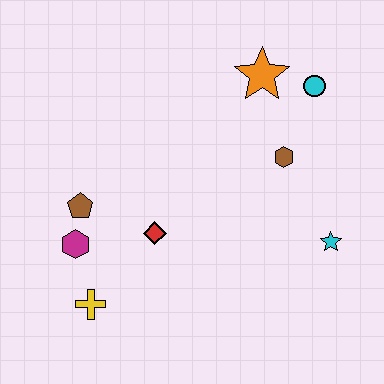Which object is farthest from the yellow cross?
The cyan circle is farthest from the yellow cross.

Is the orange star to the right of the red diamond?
Yes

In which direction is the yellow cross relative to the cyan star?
The yellow cross is to the left of the cyan star.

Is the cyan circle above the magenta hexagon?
Yes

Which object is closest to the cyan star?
The brown hexagon is closest to the cyan star.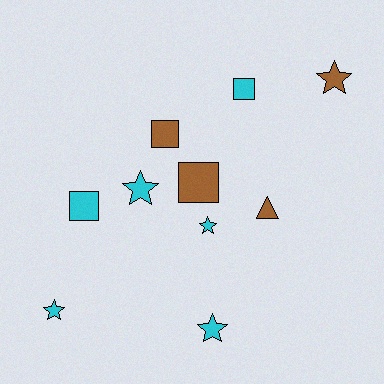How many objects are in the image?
There are 10 objects.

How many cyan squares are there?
There are 2 cyan squares.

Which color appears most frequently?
Cyan, with 6 objects.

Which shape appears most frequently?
Star, with 5 objects.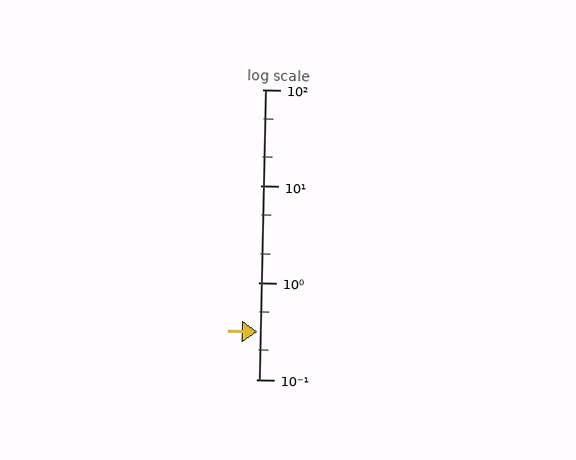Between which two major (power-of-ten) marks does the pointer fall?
The pointer is between 0.1 and 1.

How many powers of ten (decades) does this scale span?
The scale spans 3 decades, from 0.1 to 100.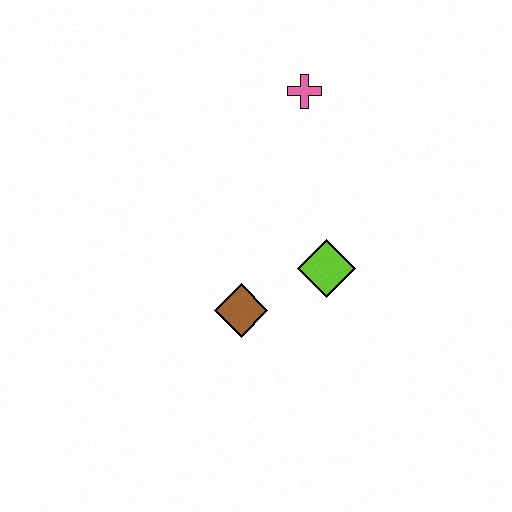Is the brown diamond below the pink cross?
Yes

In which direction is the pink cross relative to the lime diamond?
The pink cross is above the lime diamond.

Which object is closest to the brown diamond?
The lime diamond is closest to the brown diamond.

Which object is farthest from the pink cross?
The brown diamond is farthest from the pink cross.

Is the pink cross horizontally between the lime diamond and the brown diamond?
Yes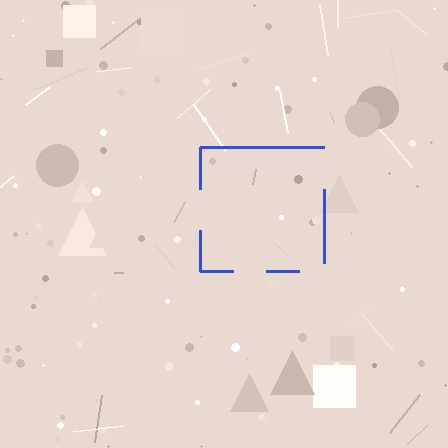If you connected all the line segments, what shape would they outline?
They would outline a square.